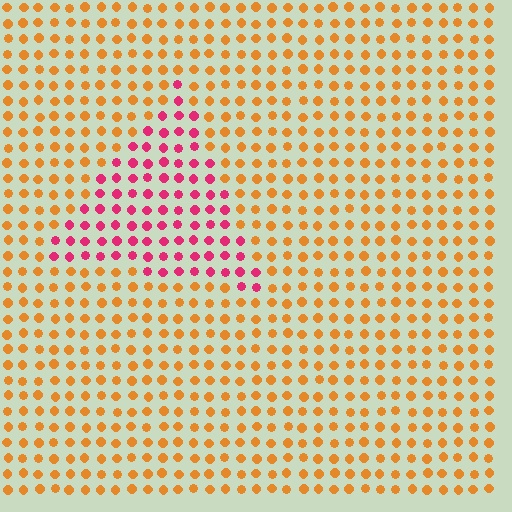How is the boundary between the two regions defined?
The boundary is defined purely by a slight shift in hue (about 55 degrees). Spacing, size, and orientation are identical on both sides.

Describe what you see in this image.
The image is filled with small orange elements in a uniform arrangement. A triangle-shaped region is visible where the elements are tinted to a slightly different hue, forming a subtle color boundary.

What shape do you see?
I see a triangle.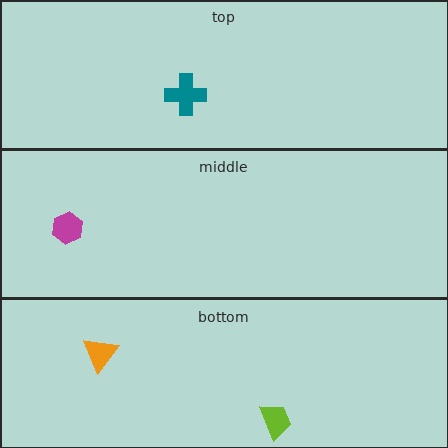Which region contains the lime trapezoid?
The bottom region.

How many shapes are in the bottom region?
2.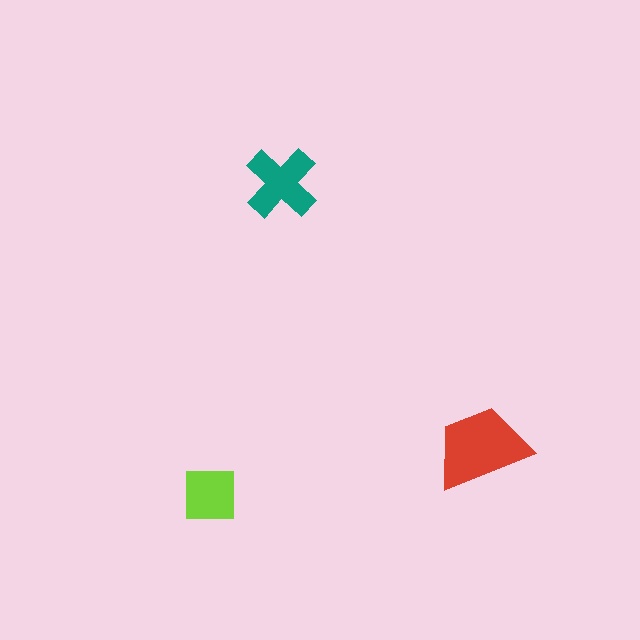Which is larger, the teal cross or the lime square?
The teal cross.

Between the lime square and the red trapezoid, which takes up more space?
The red trapezoid.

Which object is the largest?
The red trapezoid.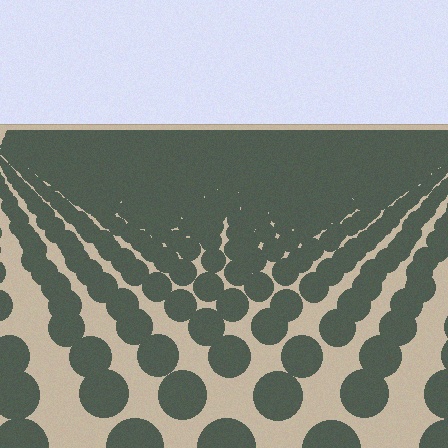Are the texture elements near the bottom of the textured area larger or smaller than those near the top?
Larger. Near the bottom, elements are closer to the viewer and appear at a bigger on-screen size.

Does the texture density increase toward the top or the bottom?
Density increases toward the top.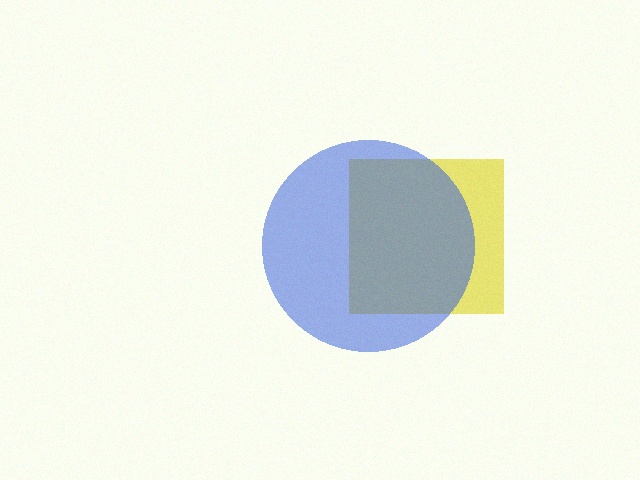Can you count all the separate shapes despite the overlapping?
Yes, there are 2 separate shapes.